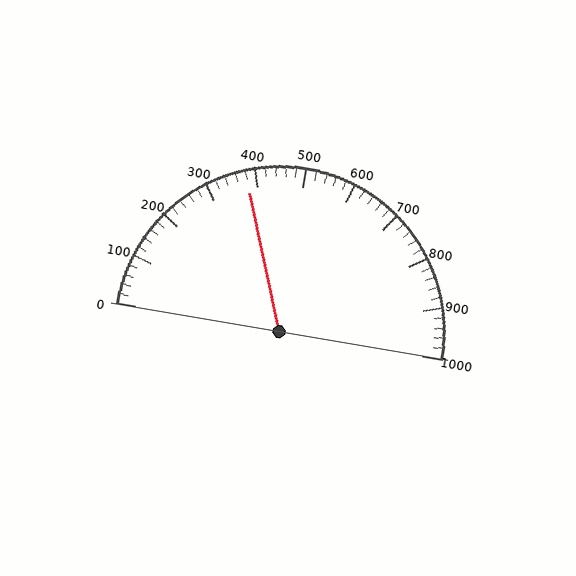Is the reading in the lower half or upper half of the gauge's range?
The reading is in the lower half of the range (0 to 1000).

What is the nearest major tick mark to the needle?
The nearest major tick mark is 400.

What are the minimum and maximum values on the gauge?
The gauge ranges from 0 to 1000.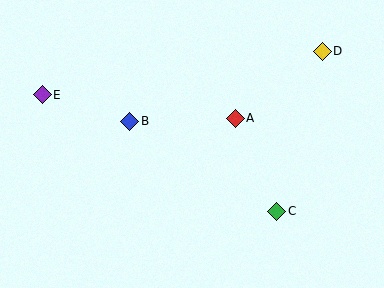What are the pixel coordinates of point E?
Point E is at (42, 95).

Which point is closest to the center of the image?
Point A at (235, 118) is closest to the center.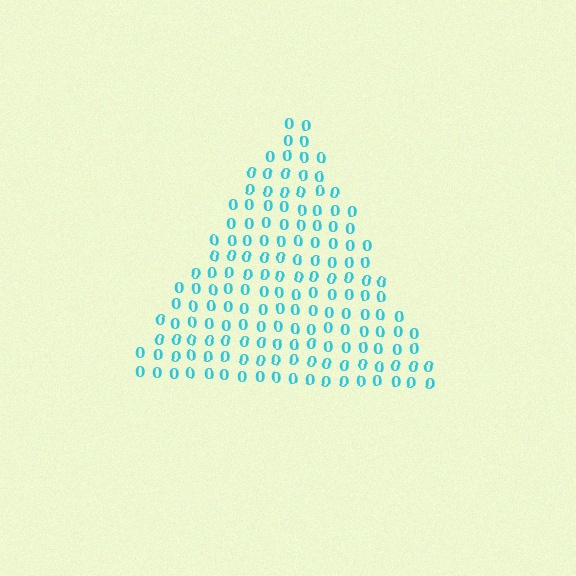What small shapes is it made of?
It is made of small digit 0's.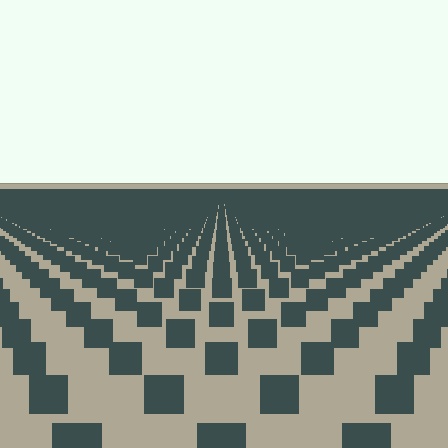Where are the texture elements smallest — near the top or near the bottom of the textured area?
Near the top.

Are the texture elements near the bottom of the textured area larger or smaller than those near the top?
Larger. Near the bottom, elements are closer to the viewer and appear at a bigger on-screen size.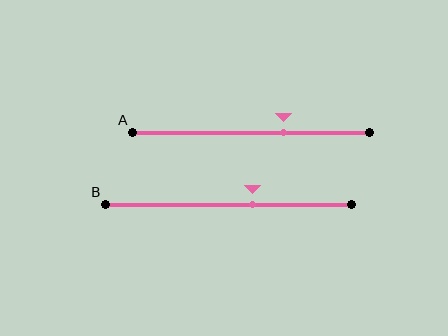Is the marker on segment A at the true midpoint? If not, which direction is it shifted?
No, the marker on segment A is shifted to the right by about 13% of the segment length.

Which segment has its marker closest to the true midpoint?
Segment B has its marker closest to the true midpoint.